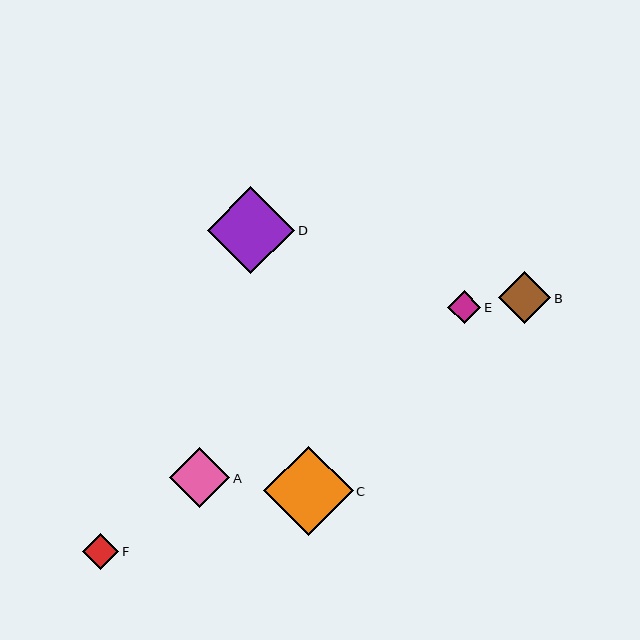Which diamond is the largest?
Diamond C is the largest with a size of approximately 90 pixels.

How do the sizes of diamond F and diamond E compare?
Diamond F and diamond E are approximately the same size.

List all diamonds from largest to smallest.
From largest to smallest: C, D, A, B, F, E.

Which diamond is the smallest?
Diamond E is the smallest with a size of approximately 33 pixels.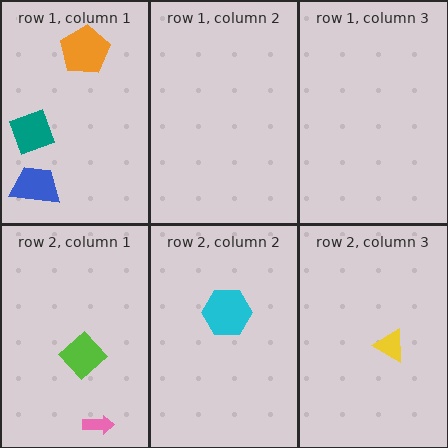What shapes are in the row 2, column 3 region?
The yellow triangle.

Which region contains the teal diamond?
The row 1, column 1 region.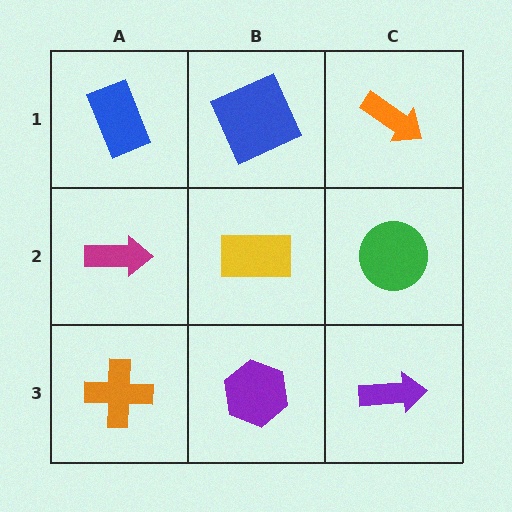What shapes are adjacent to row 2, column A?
A blue rectangle (row 1, column A), an orange cross (row 3, column A), a yellow rectangle (row 2, column B).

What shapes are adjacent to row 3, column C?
A green circle (row 2, column C), a purple hexagon (row 3, column B).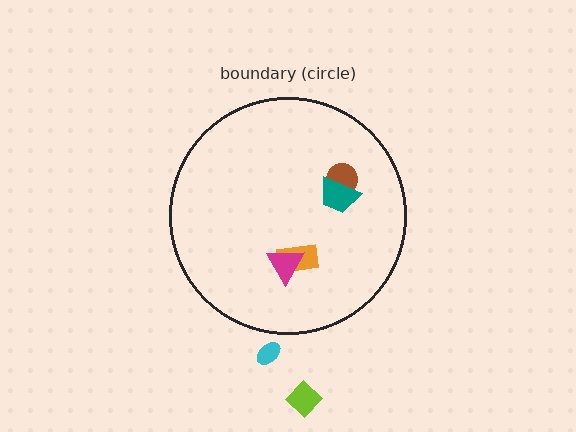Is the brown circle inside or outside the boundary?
Inside.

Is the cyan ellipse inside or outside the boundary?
Outside.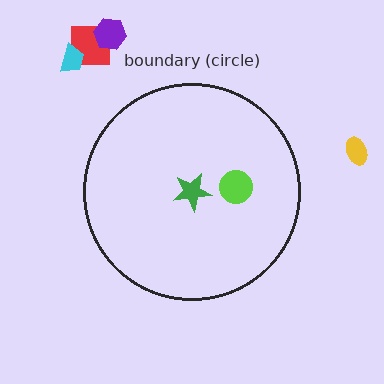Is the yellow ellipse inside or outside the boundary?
Outside.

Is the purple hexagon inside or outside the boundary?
Outside.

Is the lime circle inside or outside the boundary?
Inside.